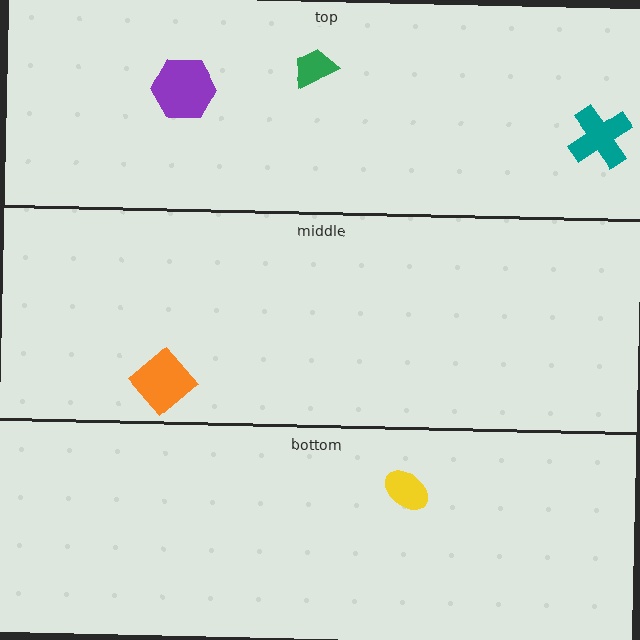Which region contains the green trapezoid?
The top region.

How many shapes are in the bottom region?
1.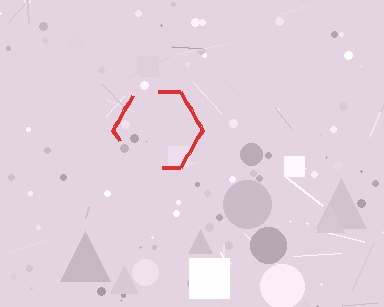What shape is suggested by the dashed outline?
The dashed outline suggests a hexagon.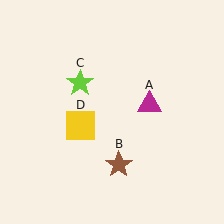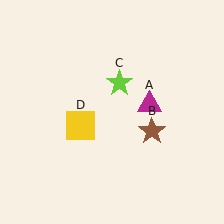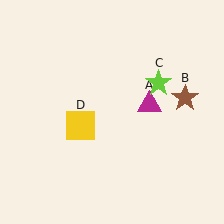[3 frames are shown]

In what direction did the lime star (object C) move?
The lime star (object C) moved right.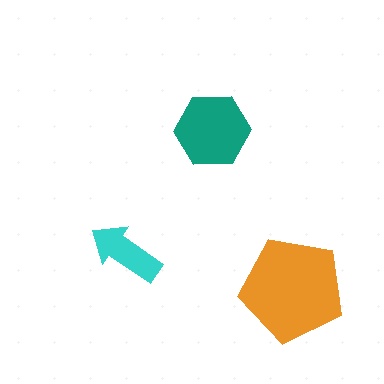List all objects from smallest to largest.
The cyan arrow, the teal hexagon, the orange pentagon.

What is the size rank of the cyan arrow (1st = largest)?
3rd.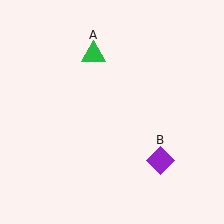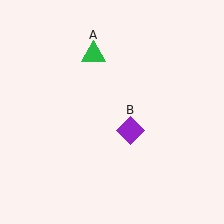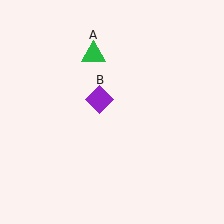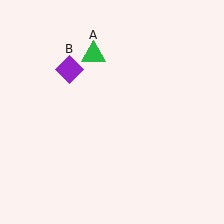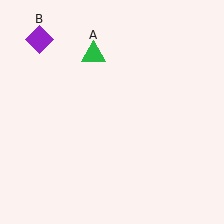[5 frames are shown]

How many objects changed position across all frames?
1 object changed position: purple diamond (object B).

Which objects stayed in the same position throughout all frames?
Green triangle (object A) remained stationary.